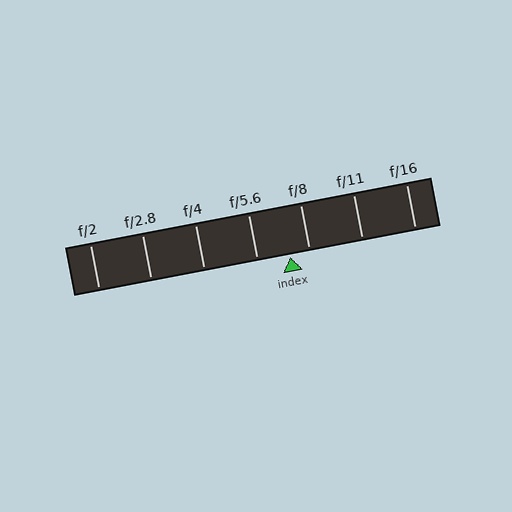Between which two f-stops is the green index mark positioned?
The index mark is between f/5.6 and f/8.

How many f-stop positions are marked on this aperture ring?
There are 7 f-stop positions marked.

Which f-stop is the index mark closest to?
The index mark is closest to f/8.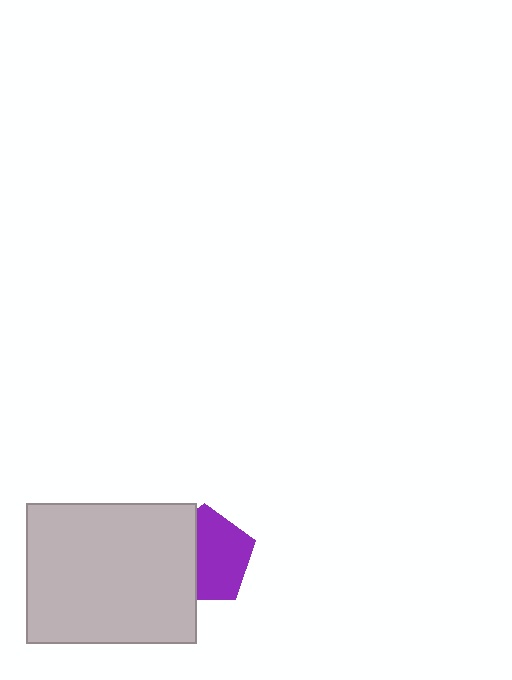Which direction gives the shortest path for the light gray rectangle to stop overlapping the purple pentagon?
Moving left gives the shortest separation.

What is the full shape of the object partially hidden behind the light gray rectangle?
The partially hidden object is a purple pentagon.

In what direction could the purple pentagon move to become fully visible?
The purple pentagon could move right. That would shift it out from behind the light gray rectangle entirely.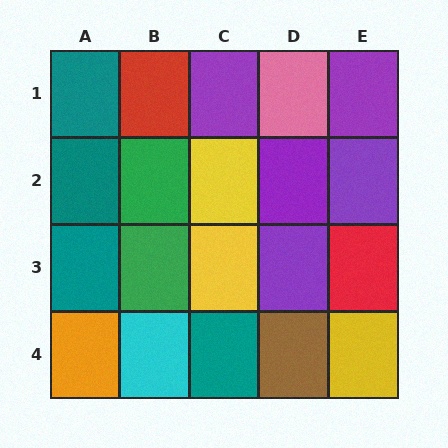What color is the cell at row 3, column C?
Yellow.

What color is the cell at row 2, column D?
Purple.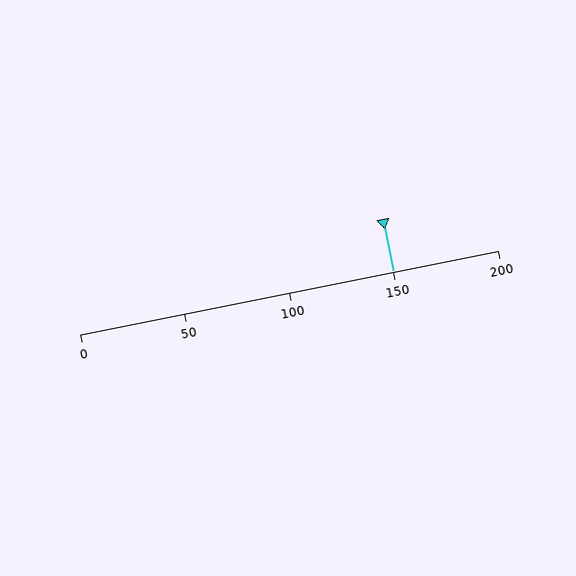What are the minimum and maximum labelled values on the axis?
The axis runs from 0 to 200.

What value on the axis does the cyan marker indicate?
The marker indicates approximately 150.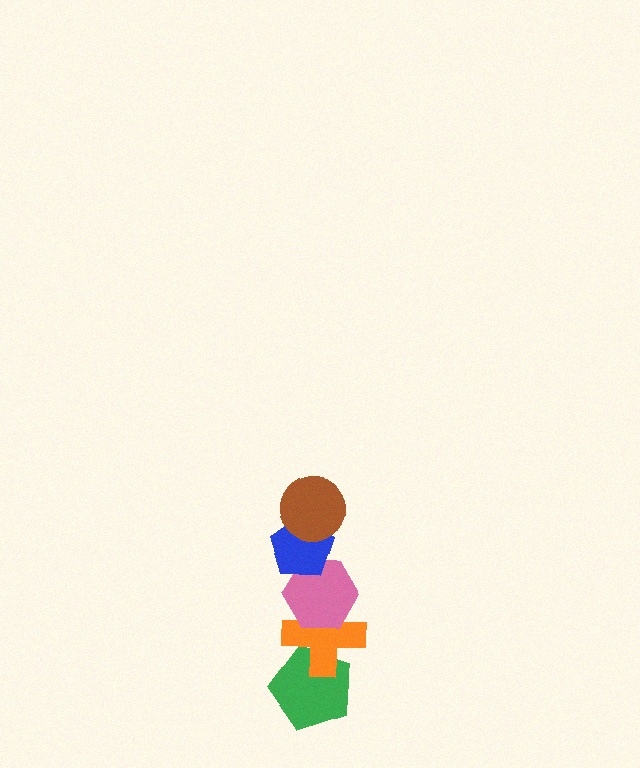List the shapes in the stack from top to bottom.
From top to bottom: the brown circle, the blue pentagon, the pink hexagon, the orange cross, the green pentagon.